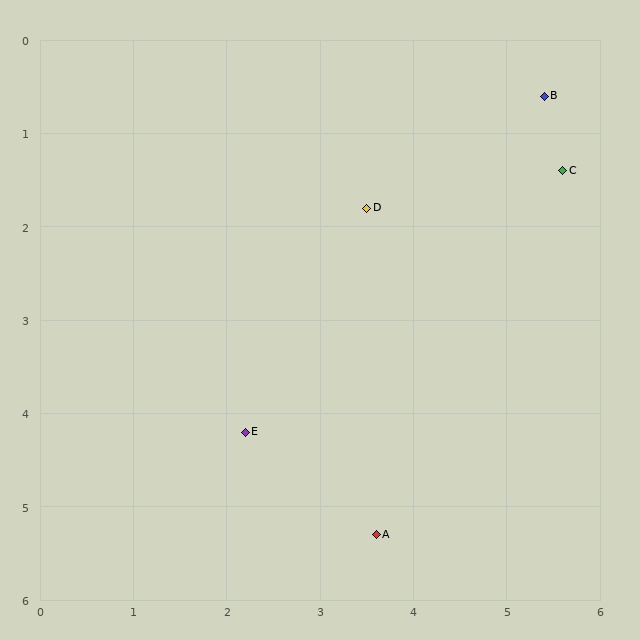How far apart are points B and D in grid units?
Points B and D are about 2.2 grid units apart.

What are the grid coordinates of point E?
Point E is at approximately (2.2, 4.2).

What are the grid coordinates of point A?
Point A is at approximately (3.6, 5.3).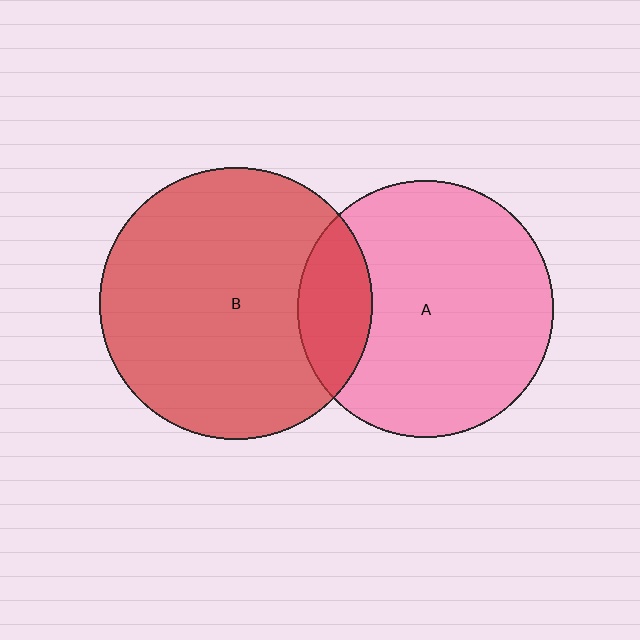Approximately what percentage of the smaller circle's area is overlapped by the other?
Approximately 20%.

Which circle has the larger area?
Circle B (red).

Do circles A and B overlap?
Yes.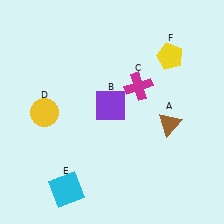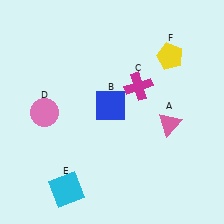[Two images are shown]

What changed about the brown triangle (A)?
In Image 1, A is brown. In Image 2, it changed to pink.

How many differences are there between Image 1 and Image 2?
There are 3 differences between the two images.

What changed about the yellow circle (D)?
In Image 1, D is yellow. In Image 2, it changed to pink.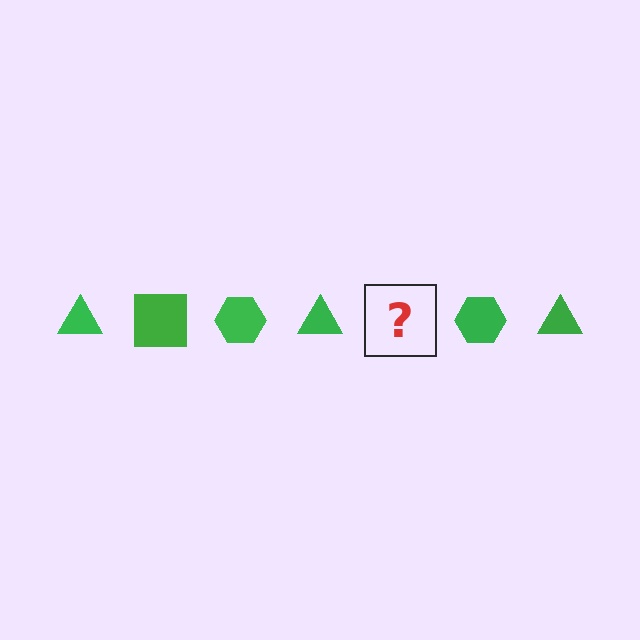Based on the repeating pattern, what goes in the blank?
The blank should be a green square.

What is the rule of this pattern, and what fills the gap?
The rule is that the pattern cycles through triangle, square, hexagon shapes in green. The gap should be filled with a green square.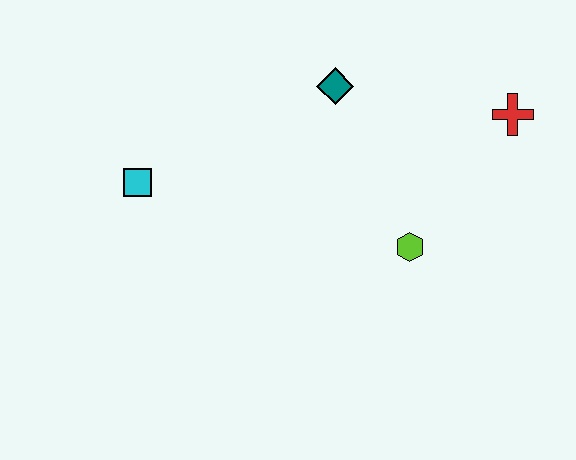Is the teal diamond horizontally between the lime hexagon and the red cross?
No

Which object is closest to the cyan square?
The teal diamond is closest to the cyan square.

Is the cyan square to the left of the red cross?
Yes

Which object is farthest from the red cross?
The cyan square is farthest from the red cross.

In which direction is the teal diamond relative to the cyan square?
The teal diamond is to the right of the cyan square.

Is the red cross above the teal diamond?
No